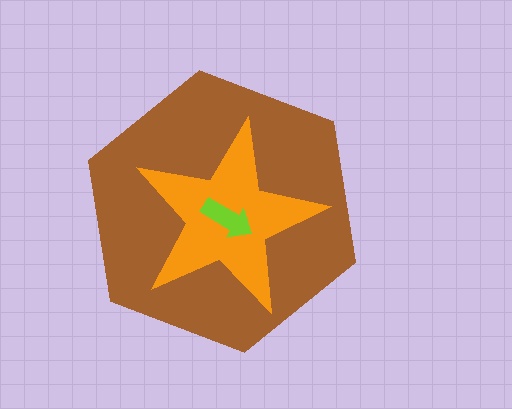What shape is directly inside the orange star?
The lime arrow.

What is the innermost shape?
The lime arrow.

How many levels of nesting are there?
3.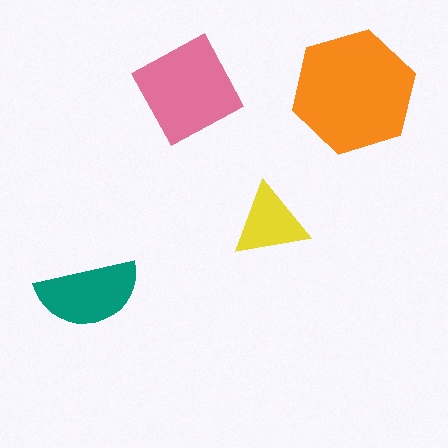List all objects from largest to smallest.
The orange hexagon, the pink diamond, the teal semicircle, the yellow triangle.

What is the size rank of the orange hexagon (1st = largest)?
1st.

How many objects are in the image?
There are 4 objects in the image.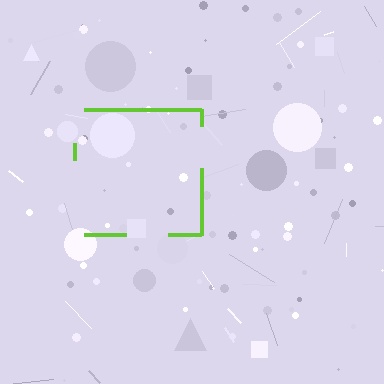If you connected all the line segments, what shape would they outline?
They would outline a square.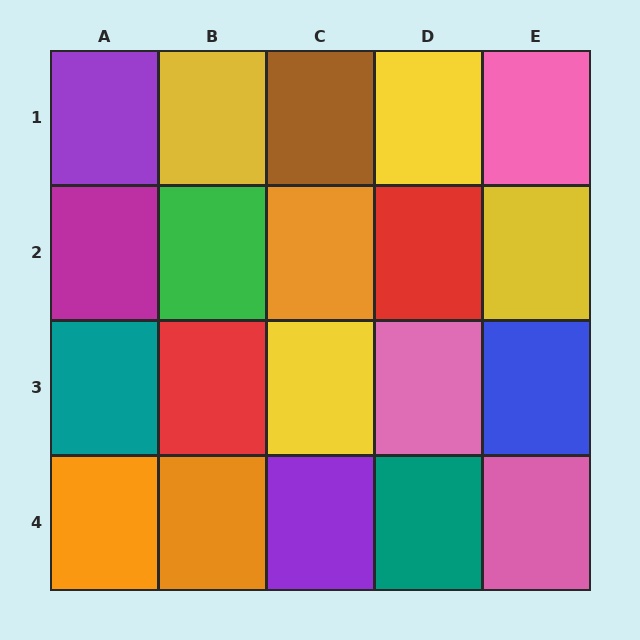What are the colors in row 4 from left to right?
Orange, orange, purple, teal, pink.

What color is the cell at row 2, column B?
Green.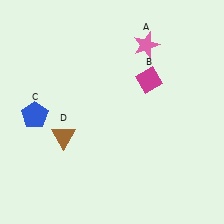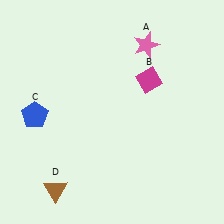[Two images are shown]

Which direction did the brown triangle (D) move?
The brown triangle (D) moved down.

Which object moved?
The brown triangle (D) moved down.